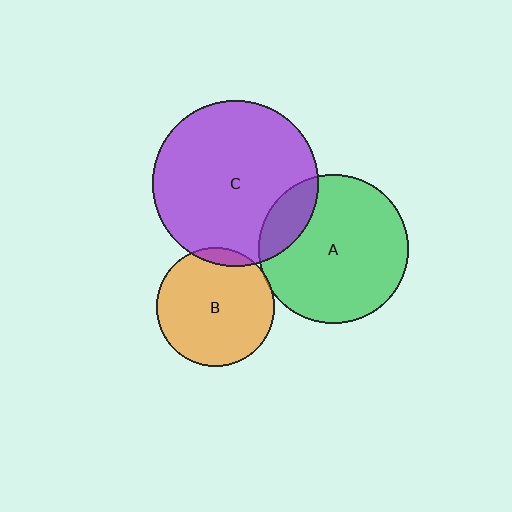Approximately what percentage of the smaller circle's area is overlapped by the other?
Approximately 15%.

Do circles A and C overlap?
Yes.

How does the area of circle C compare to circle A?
Approximately 1.2 times.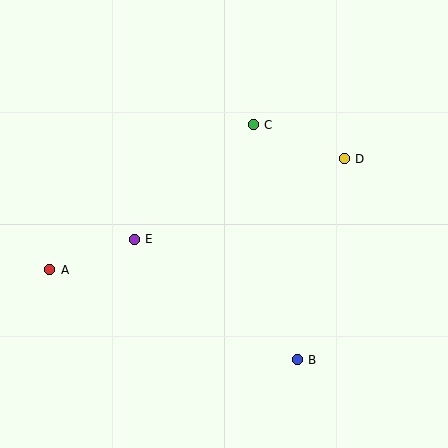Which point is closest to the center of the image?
Point E at (134, 239) is closest to the center.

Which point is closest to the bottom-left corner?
Point A is closest to the bottom-left corner.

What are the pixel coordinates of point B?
Point B is at (297, 360).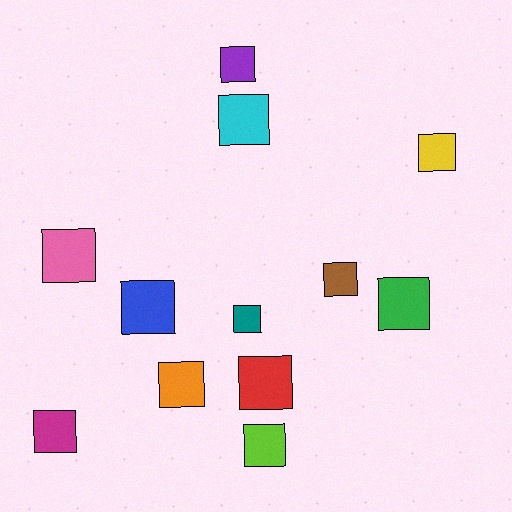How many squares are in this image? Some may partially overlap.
There are 12 squares.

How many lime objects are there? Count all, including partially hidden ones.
There is 1 lime object.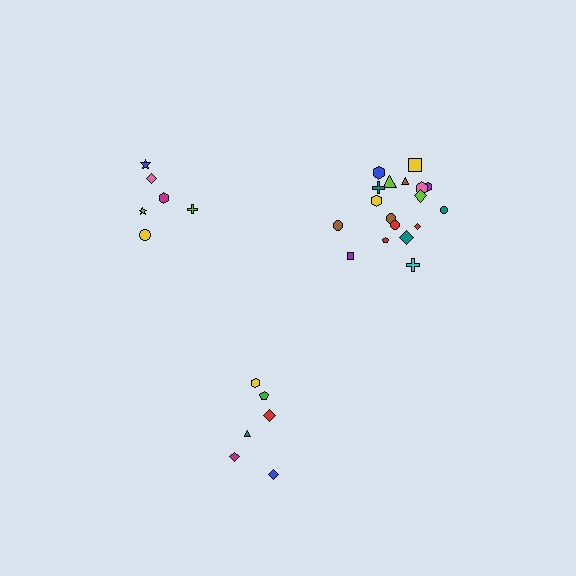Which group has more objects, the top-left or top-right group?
The top-right group.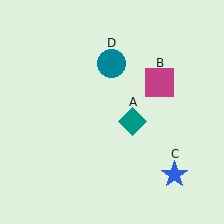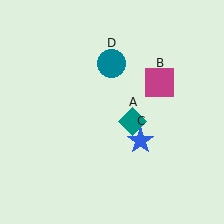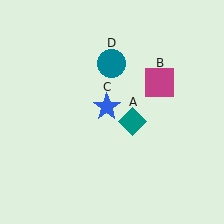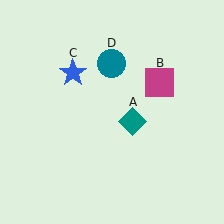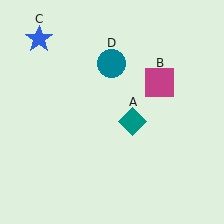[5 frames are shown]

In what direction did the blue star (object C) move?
The blue star (object C) moved up and to the left.